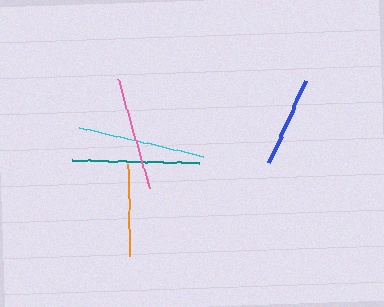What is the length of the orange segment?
The orange segment is approximately 92 pixels long.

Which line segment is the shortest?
The blue line is the shortest at approximately 90 pixels.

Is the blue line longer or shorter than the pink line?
The pink line is longer than the blue line.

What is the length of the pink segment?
The pink segment is approximately 113 pixels long.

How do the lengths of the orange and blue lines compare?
The orange and blue lines are approximately the same length.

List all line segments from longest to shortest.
From longest to shortest: teal, cyan, pink, orange, blue.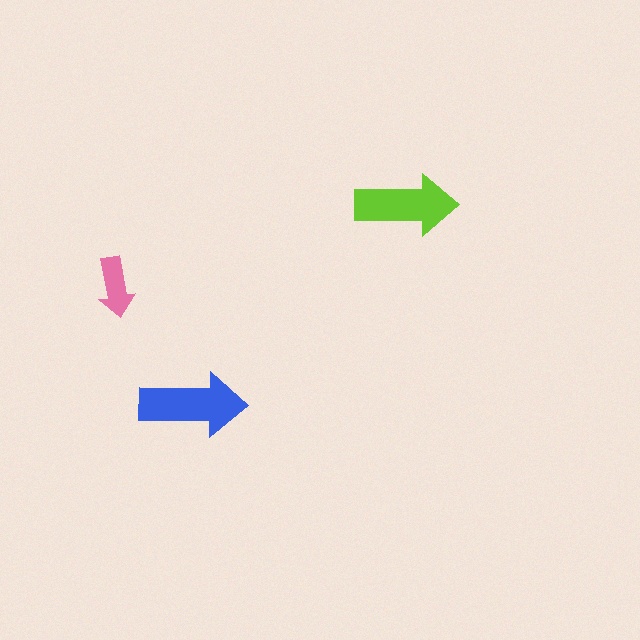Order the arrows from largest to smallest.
the blue one, the lime one, the pink one.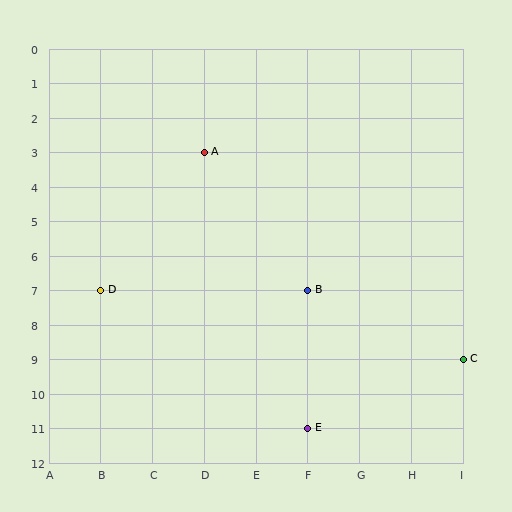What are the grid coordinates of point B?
Point B is at grid coordinates (F, 7).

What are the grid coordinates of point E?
Point E is at grid coordinates (F, 11).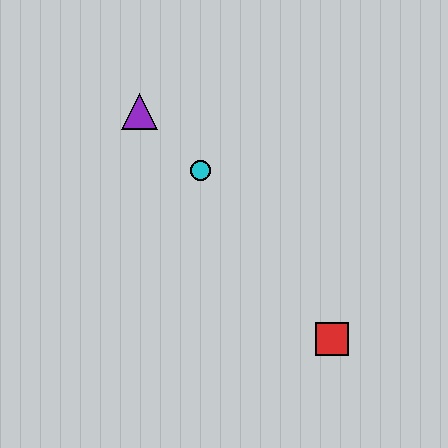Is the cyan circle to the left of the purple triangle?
No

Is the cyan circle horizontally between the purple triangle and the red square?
Yes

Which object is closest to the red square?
The cyan circle is closest to the red square.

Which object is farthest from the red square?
The purple triangle is farthest from the red square.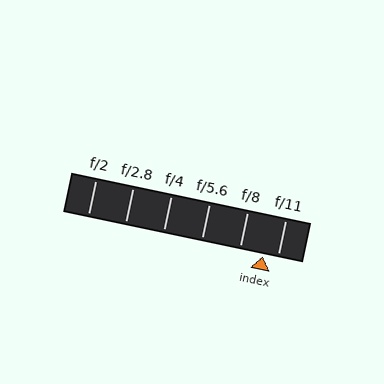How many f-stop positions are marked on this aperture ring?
There are 6 f-stop positions marked.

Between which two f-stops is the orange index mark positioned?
The index mark is between f/8 and f/11.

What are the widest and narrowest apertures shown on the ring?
The widest aperture shown is f/2 and the narrowest is f/11.